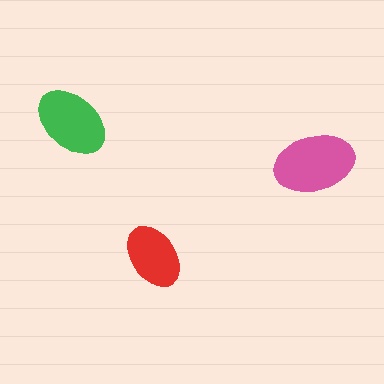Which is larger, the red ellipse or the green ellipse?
The green one.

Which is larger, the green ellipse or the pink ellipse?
The pink one.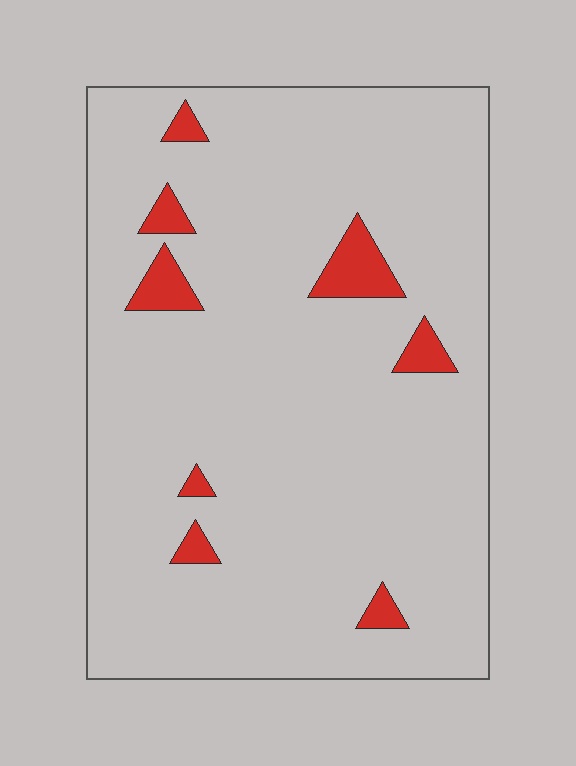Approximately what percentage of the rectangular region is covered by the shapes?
Approximately 5%.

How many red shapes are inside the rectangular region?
8.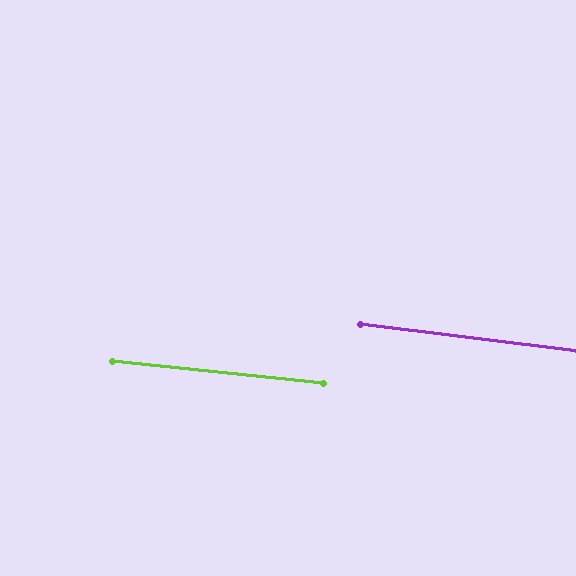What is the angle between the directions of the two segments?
Approximately 1 degree.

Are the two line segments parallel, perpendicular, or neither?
Parallel — their directions differ by only 1.1°.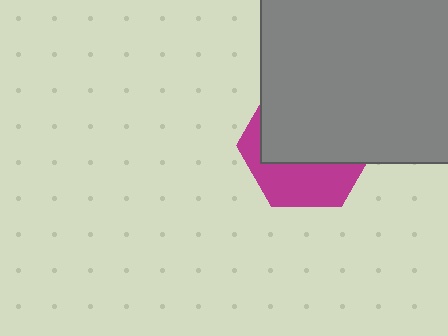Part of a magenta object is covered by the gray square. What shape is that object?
It is a hexagon.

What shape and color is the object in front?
The object in front is a gray square.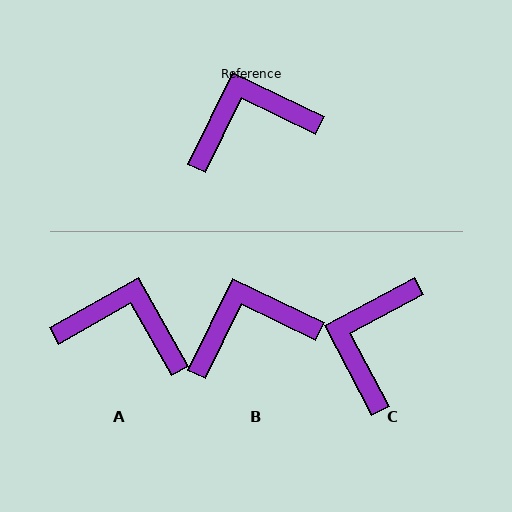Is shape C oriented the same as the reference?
No, it is off by about 53 degrees.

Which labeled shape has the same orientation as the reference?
B.